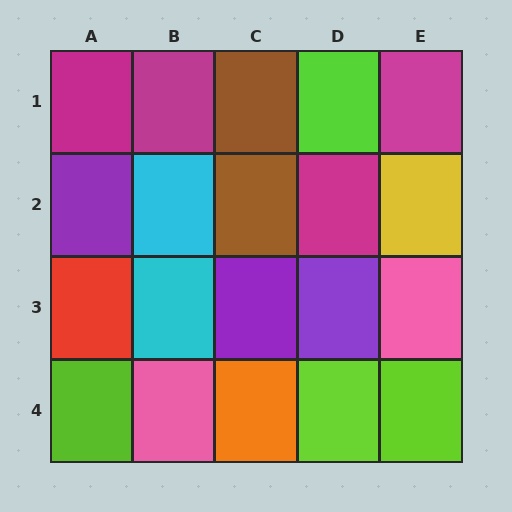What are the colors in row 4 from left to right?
Lime, pink, orange, lime, lime.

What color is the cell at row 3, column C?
Purple.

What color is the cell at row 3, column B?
Cyan.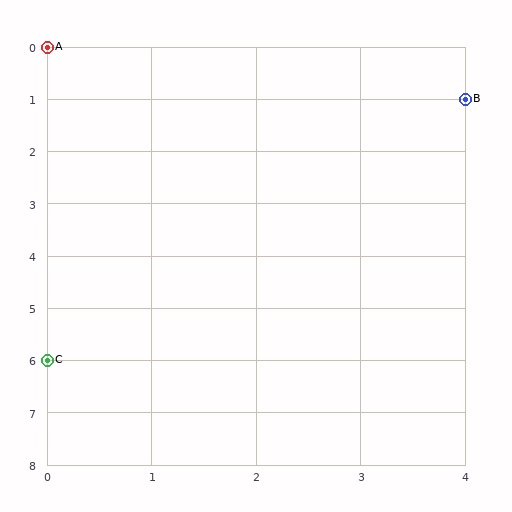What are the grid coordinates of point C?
Point C is at grid coordinates (0, 6).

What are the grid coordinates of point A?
Point A is at grid coordinates (0, 0).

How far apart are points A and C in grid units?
Points A and C are 6 rows apart.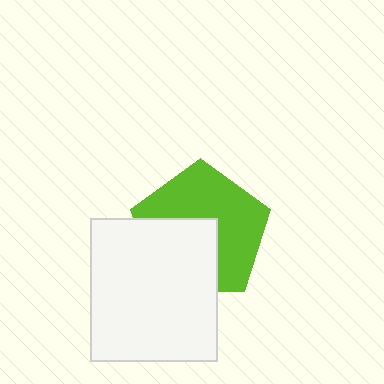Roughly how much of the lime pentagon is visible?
About half of it is visible (roughly 59%).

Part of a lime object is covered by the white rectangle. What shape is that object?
It is a pentagon.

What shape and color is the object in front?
The object in front is a white rectangle.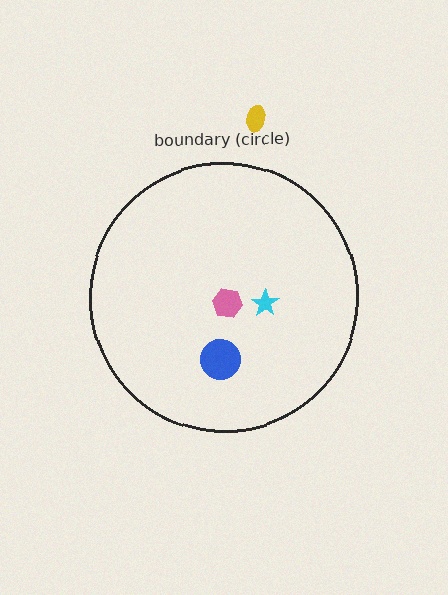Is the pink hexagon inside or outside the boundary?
Inside.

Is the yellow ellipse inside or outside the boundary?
Outside.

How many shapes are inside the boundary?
3 inside, 1 outside.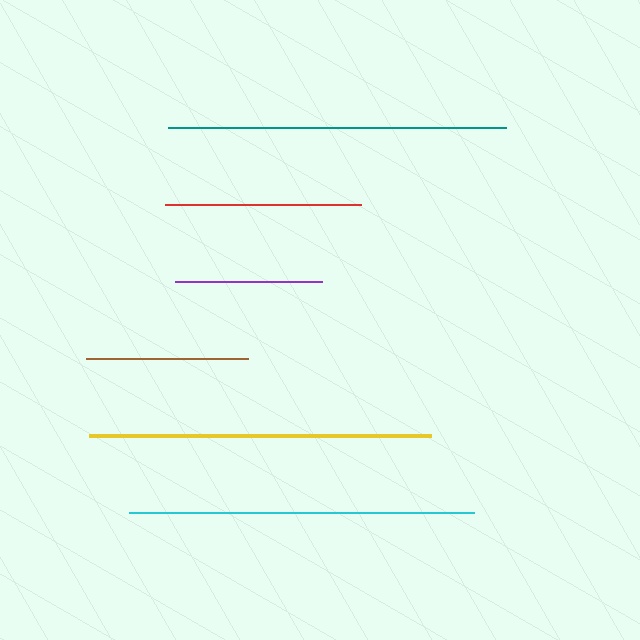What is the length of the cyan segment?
The cyan segment is approximately 345 pixels long.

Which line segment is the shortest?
The purple line is the shortest at approximately 146 pixels.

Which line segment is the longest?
The cyan line is the longest at approximately 345 pixels.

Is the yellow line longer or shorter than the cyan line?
The cyan line is longer than the yellow line.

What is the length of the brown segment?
The brown segment is approximately 162 pixels long.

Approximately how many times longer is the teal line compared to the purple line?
The teal line is approximately 2.3 times the length of the purple line.